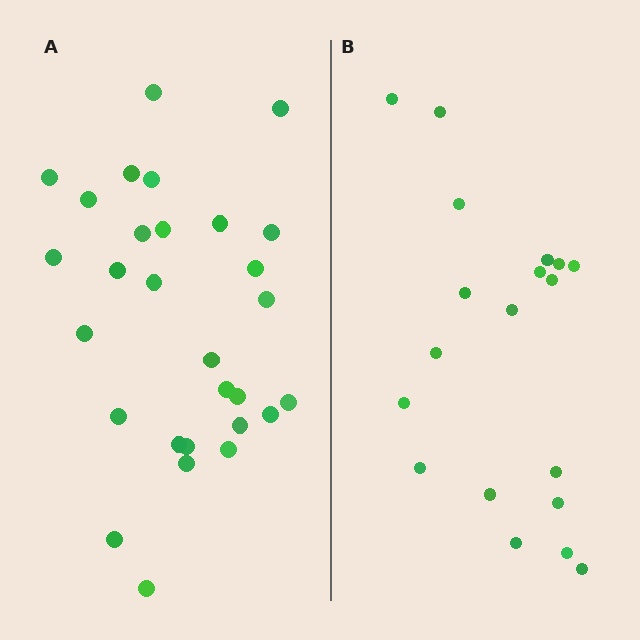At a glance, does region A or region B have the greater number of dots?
Region A (the left region) has more dots.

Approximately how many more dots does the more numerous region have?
Region A has roughly 10 or so more dots than region B.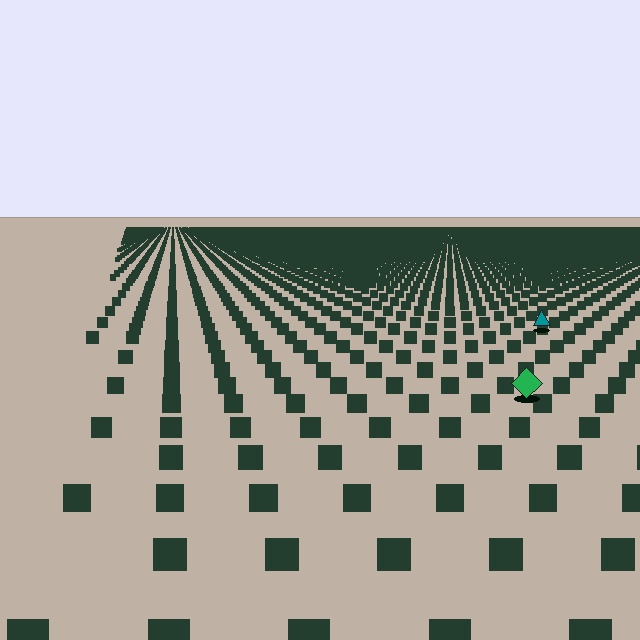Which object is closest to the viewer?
The green diamond is closest. The texture marks near it are larger and more spread out.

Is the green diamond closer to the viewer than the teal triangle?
Yes. The green diamond is closer — you can tell from the texture gradient: the ground texture is coarser near it.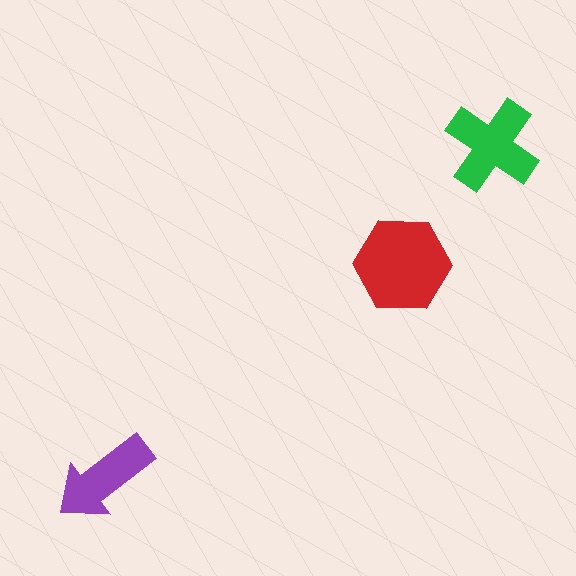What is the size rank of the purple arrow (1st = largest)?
3rd.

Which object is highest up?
The green cross is topmost.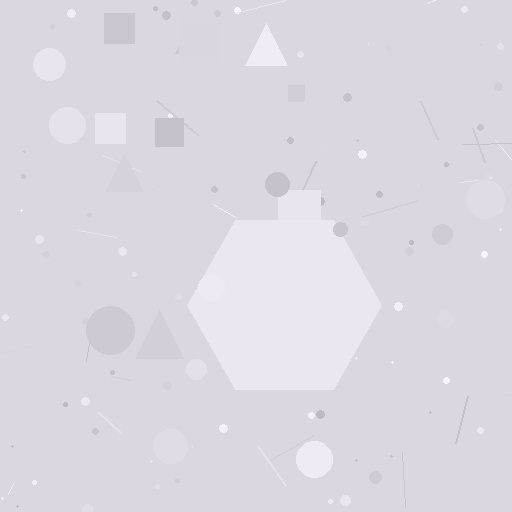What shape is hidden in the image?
A hexagon is hidden in the image.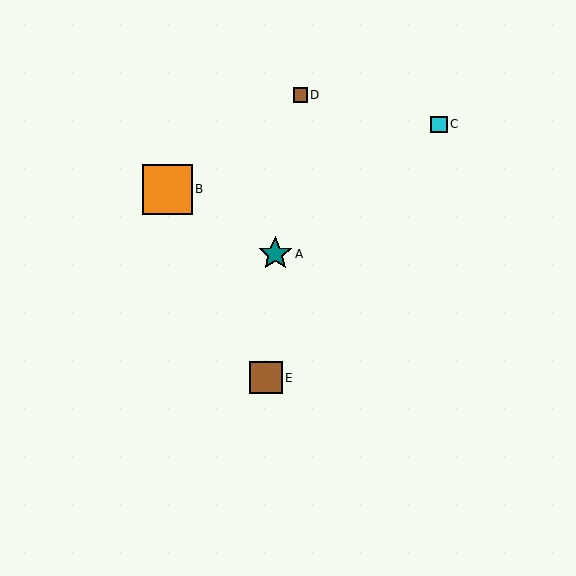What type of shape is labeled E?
Shape E is a brown square.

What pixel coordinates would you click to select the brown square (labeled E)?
Click at (266, 378) to select the brown square E.